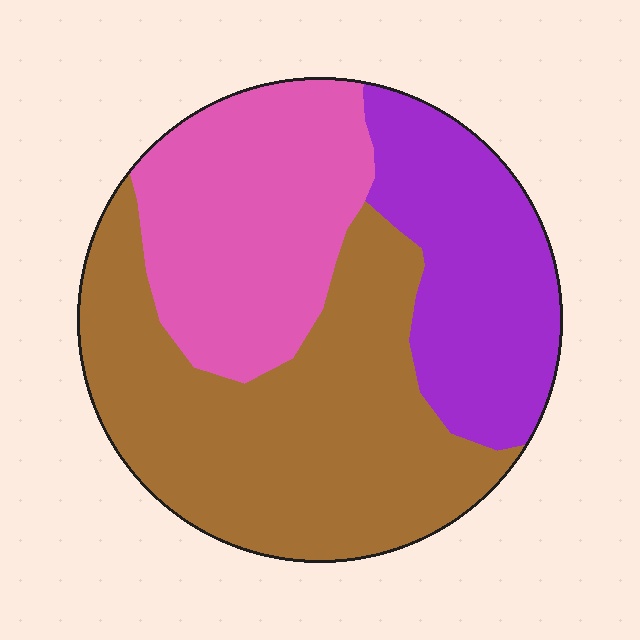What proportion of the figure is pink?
Pink covers around 30% of the figure.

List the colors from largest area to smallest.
From largest to smallest: brown, pink, purple.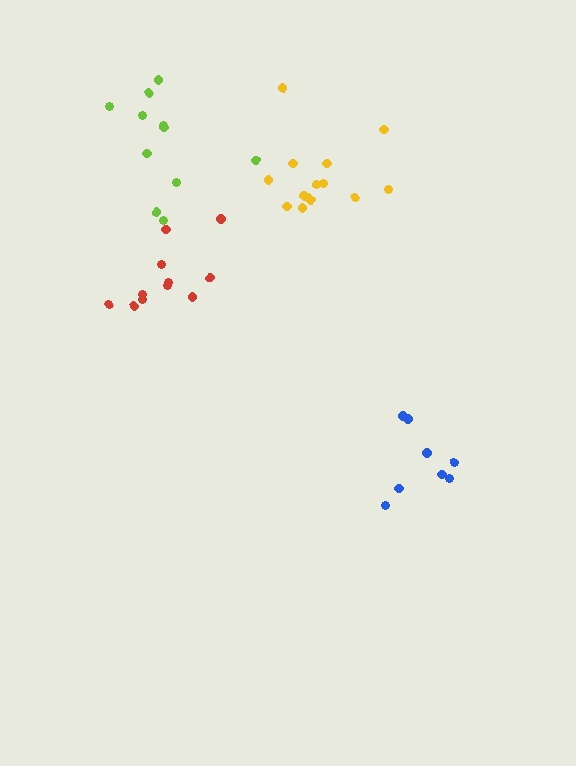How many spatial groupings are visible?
There are 4 spatial groupings.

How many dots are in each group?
Group 1: 11 dots, Group 2: 8 dots, Group 3: 14 dots, Group 4: 11 dots (44 total).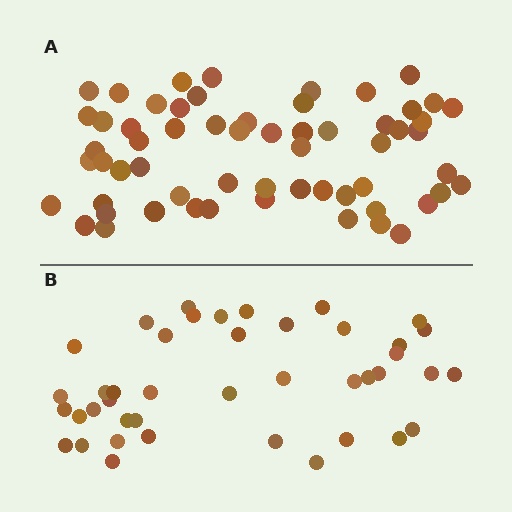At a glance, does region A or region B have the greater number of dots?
Region A (the top region) has more dots.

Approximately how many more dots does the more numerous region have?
Region A has approximately 20 more dots than region B.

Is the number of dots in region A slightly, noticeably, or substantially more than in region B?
Region A has noticeably more, but not dramatically so. The ratio is roughly 1.4 to 1.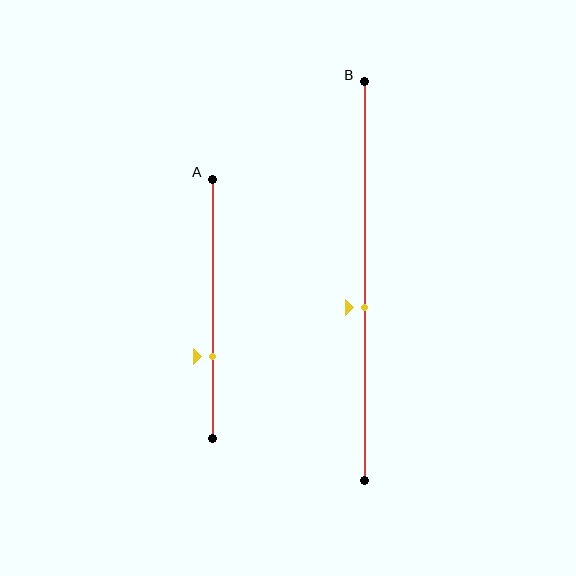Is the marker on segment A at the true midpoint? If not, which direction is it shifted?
No, the marker on segment A is shifted downward by about 18% of the segment length.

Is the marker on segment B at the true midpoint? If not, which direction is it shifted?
No, the marker on segment B is shifted downward by about 7% of the segment length.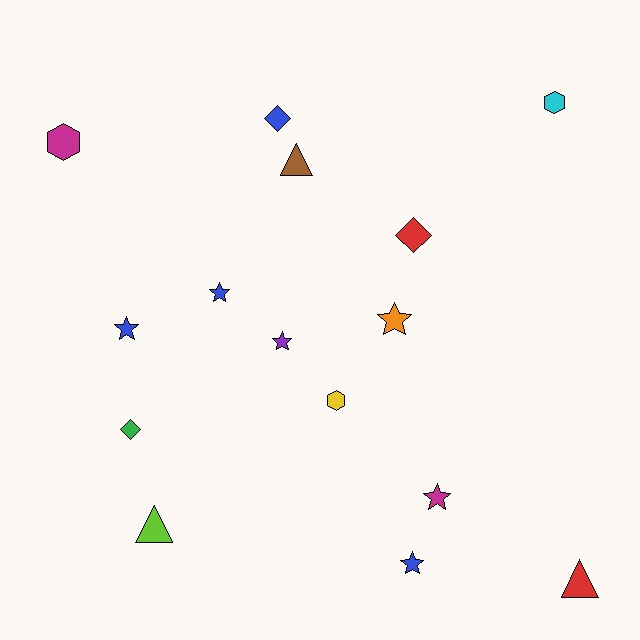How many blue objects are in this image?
There are 4 blue objects.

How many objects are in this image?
There are 15 objects.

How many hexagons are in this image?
There are 3 hexagons.